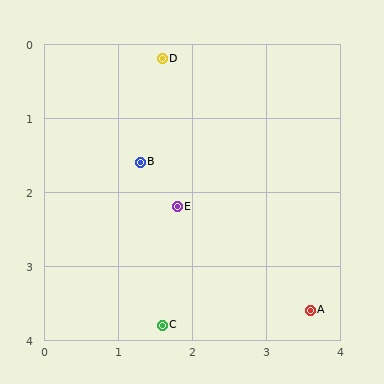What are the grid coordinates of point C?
Point C is at approximately (1.6, 3.8).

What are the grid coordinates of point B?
Point B is at approximately (1.3, 1.6).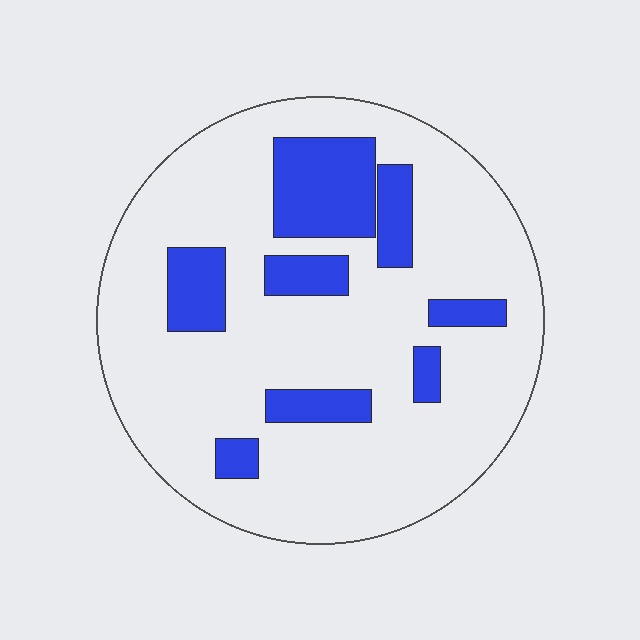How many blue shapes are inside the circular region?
8.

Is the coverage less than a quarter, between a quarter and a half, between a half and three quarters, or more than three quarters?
Less than a quarter.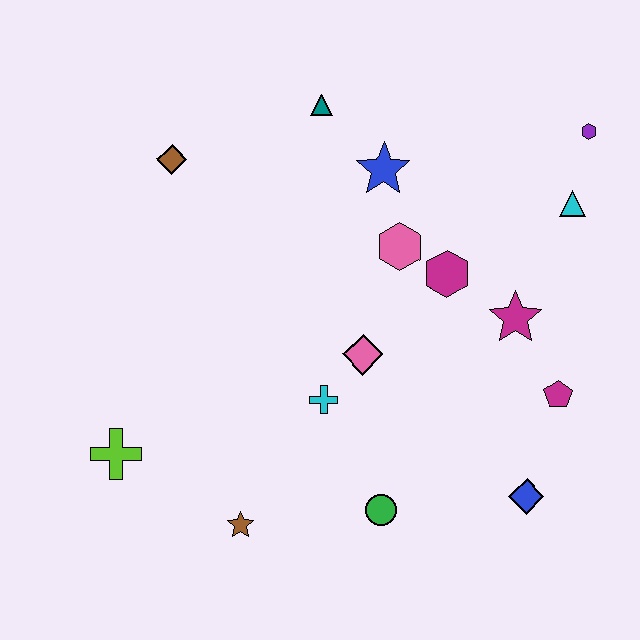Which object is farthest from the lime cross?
The purple hexagon is farthest from the lime cross.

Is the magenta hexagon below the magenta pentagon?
No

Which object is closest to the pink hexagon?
The magenta hexagon is closest to the pink hexagon.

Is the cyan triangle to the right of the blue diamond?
Yes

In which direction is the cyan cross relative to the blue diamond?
The cyan cross is to the left of the blue diamond.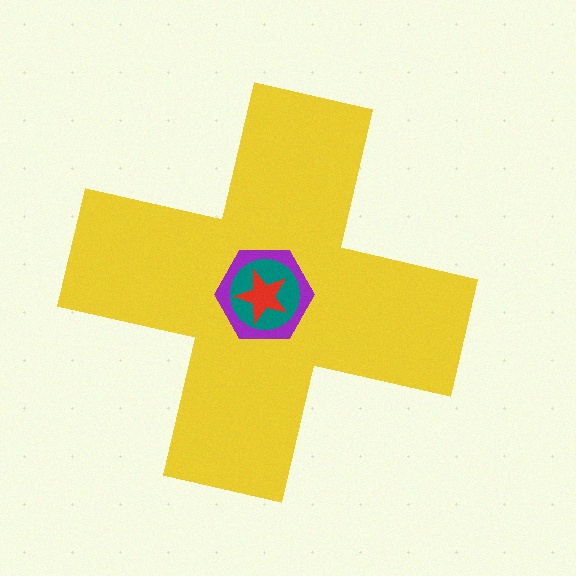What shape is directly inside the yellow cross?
The purple hexagon.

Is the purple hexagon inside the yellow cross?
Yes.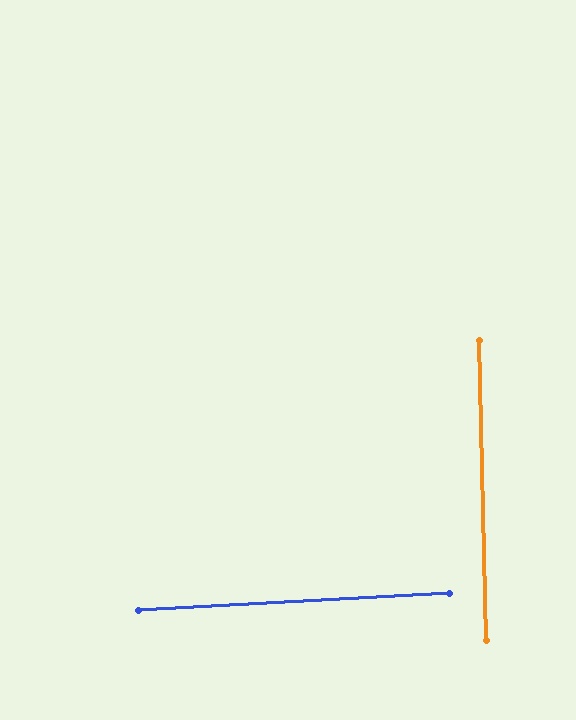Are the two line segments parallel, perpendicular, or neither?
Perpendicular — they meet at approximately 88°.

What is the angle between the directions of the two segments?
Approximately 88 degrees.